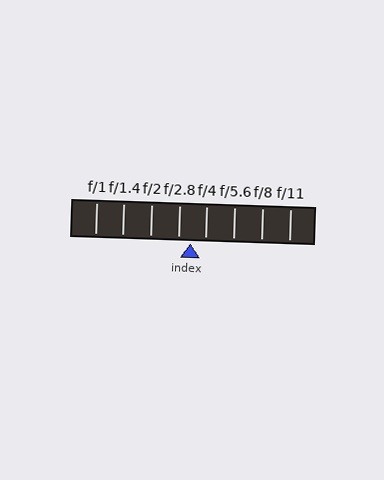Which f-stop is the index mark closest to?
The index mark is closest to f/2.8.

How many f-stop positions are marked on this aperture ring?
There are 8 f-stop positions marked.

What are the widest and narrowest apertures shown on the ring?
The widest aperture shown is f/1 and the narrowest is f/11.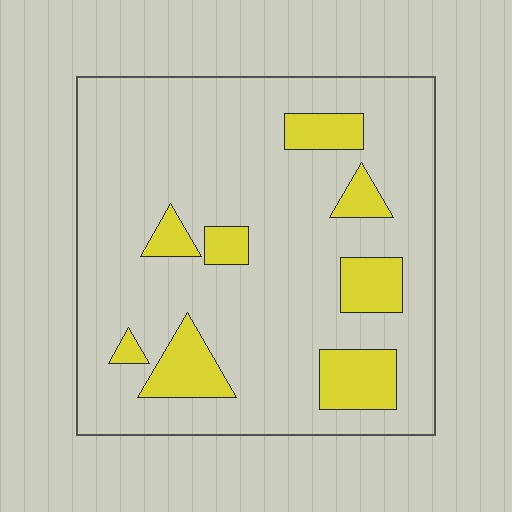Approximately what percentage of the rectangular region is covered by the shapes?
Approximately 15%.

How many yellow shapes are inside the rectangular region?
8.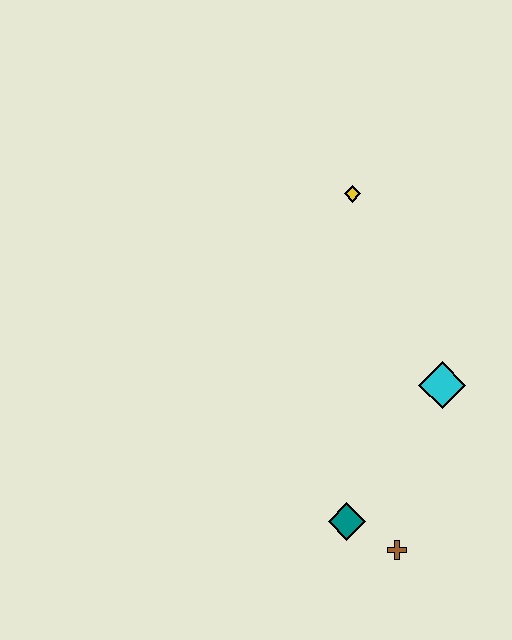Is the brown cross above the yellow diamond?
No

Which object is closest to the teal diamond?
The brown cross is closest to the teal diamond.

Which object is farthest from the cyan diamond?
The yellow diamond is farthest from the cyan diamond.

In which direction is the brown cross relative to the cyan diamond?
The brown cross is below the cyan diamond.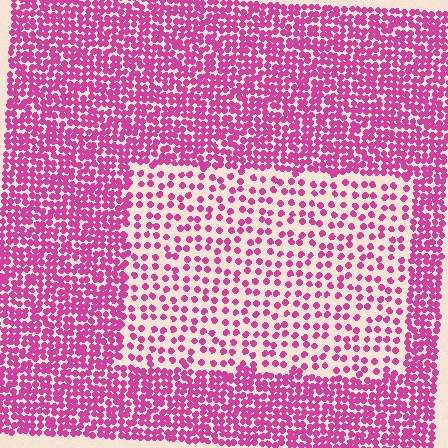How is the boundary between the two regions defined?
The boundary is defined by a change in element density (approximately 2.3x ratio). All elements are the same color, size, and shape.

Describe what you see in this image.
The image contains small magenta elements arranged at two different densities. A rectangle-shaped region is visible where the elements are less densely packed than the surrounding area.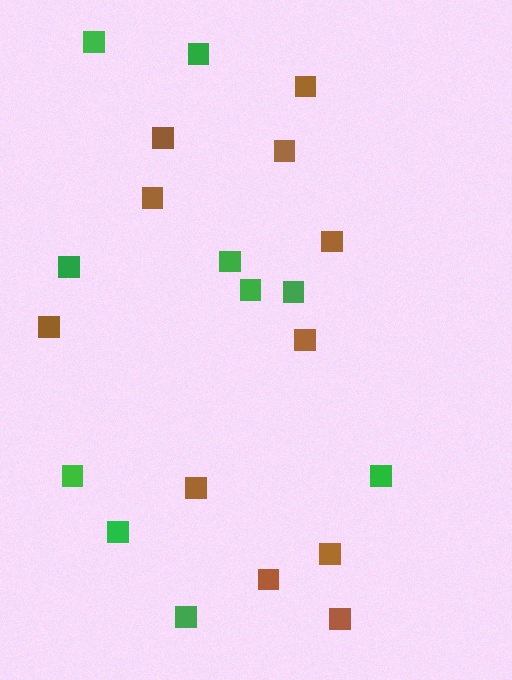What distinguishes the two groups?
There are 2 groups: one group of brown squares (11) and one group of green squares (10).